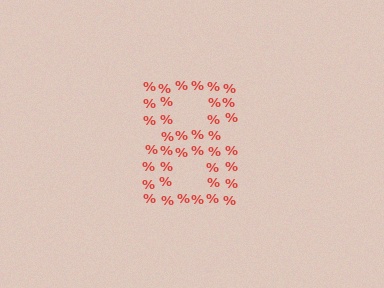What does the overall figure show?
The overall figure shows the digit 8.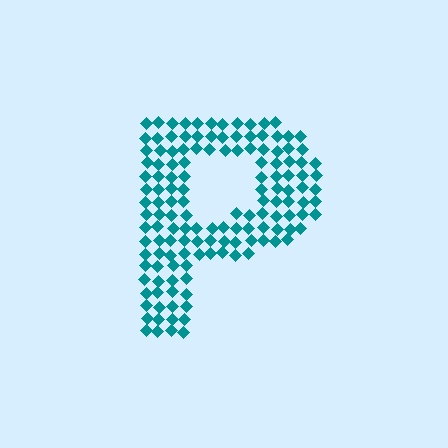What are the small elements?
The small elements are diamonds.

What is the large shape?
The large shape is the letter P.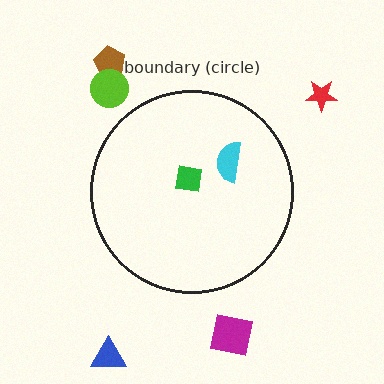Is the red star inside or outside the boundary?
Outside.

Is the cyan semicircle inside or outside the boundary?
Inside.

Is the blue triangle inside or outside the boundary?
Outside.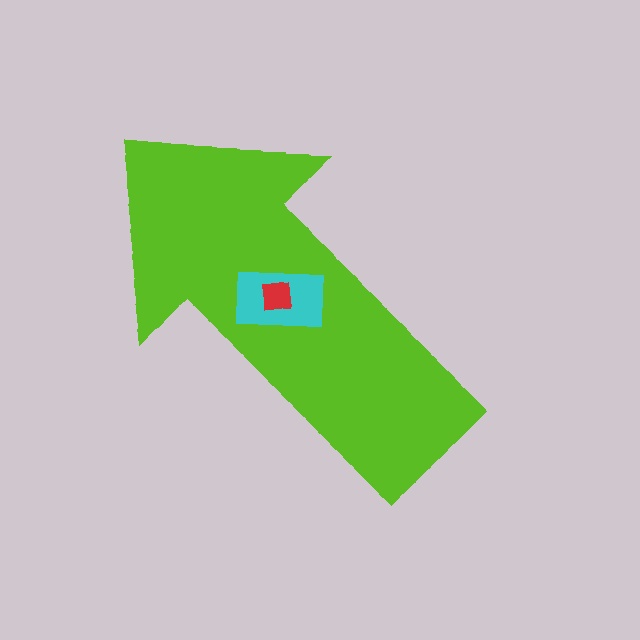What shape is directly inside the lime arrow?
The cyan rectangle.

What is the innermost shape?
The red square.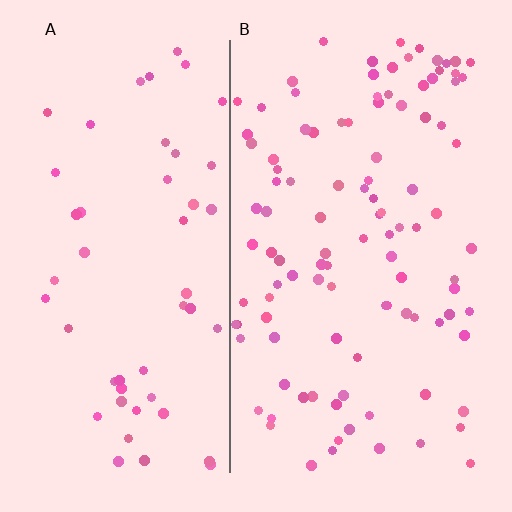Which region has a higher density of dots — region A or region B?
B (the right).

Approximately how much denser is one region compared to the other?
Approximately 2.1× — region B over region A.